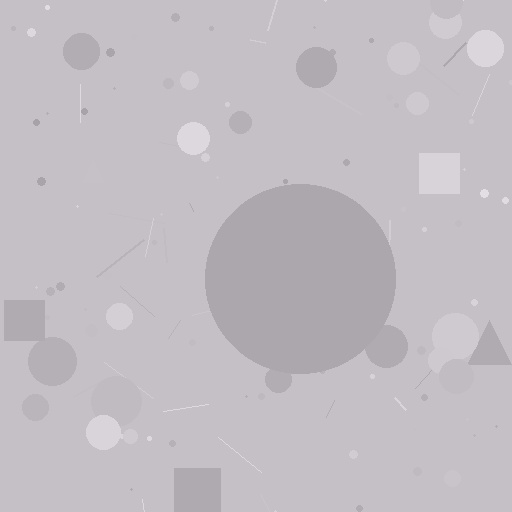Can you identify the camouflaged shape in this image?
The camouflaged shape is a circle.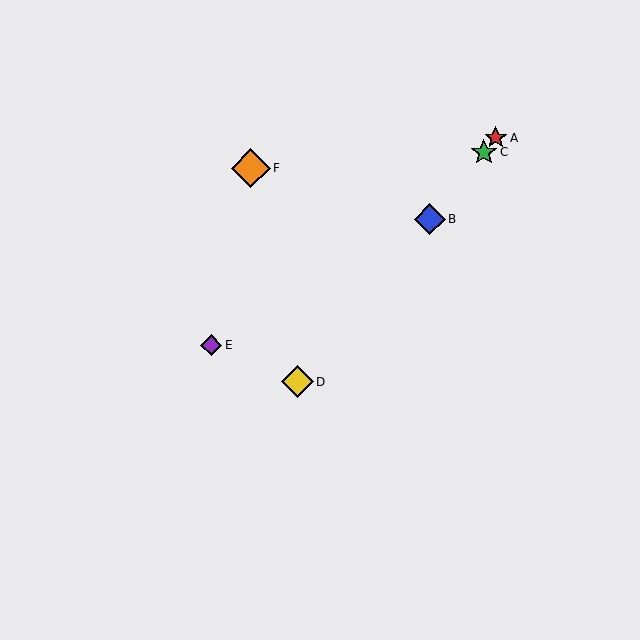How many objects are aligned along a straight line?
4 objects (A, B, C, D) are aligned along a straight line.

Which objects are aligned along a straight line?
Objects A, B, C, D are aligned along a straight line.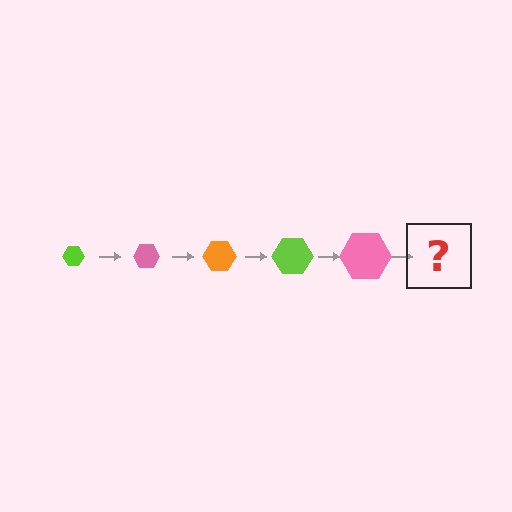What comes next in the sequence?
The next element should be an orange hexagon, larger than the previous one.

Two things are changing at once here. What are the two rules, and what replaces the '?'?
The two rules are that the hexagon grows larger each step and the color cycles through lime, pink, and orange. The '?' should be an orange hexagon, larger than the previous one.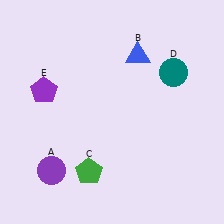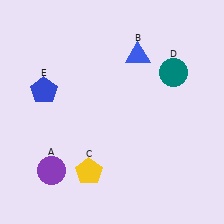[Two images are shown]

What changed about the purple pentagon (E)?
In Image 1, E is purple. In Image 2, it changed to blue.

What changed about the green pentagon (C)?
In Image 1, C is green. In Image 2, it changed to yellow.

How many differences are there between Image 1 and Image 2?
There are 2 differences between the two images.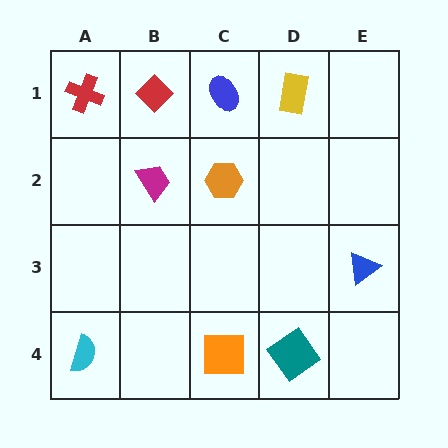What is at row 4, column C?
An orange square.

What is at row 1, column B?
A red diamond.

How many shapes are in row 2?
2 shapes.